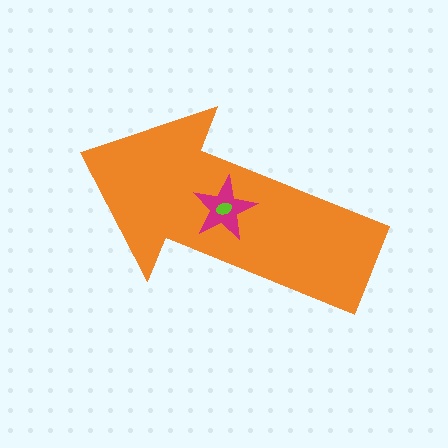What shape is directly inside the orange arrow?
The magenta star.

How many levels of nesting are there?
3.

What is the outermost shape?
The orange arrow.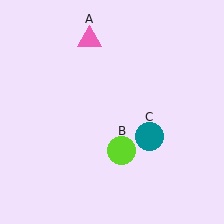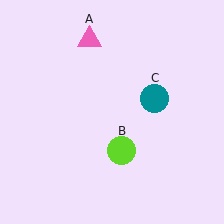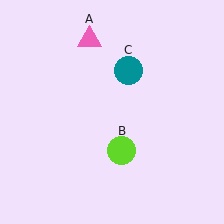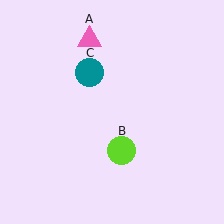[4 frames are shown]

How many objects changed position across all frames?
1 object changed position: teal circle (object C).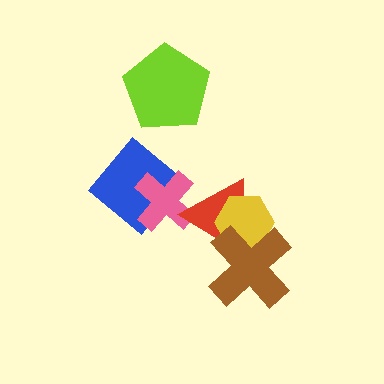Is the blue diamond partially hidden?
Yes, it is partially covered by another shape.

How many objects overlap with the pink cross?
2 objects overlap with the pink cross.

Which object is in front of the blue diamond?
The pink cross is in front of the blue diamond.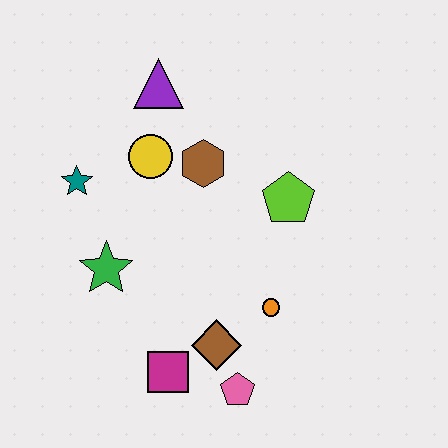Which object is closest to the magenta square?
The brown diamond is closest to the magenta square.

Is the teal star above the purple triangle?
No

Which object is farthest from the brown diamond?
The purple triangle is farthest from the brown diamond.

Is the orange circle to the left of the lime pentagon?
Yes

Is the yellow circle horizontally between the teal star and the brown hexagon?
Yes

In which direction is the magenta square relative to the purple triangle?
The magenta square is below the purple triangle.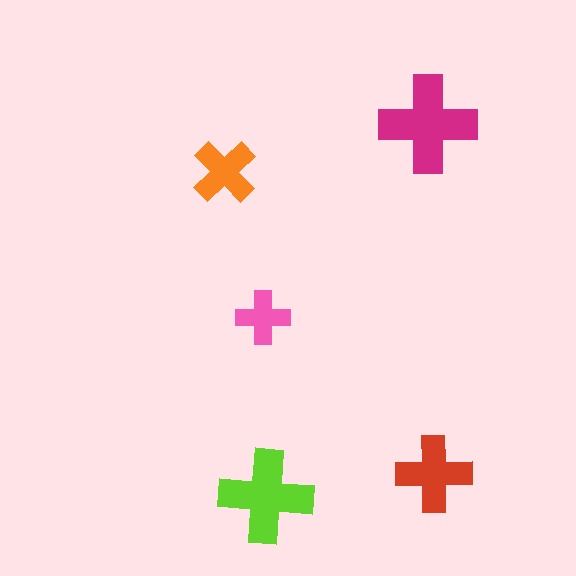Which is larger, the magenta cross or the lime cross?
The magenta one.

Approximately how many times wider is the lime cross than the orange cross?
About 1.5 times wider.